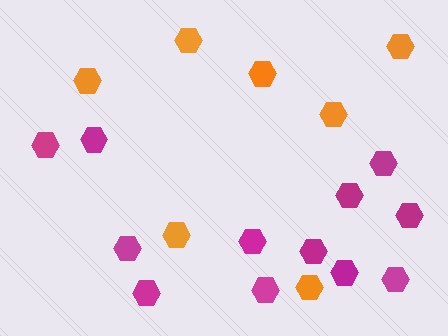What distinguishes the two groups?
There are 2 groups: one group of orange hexagons (7) and one group of magenta hexagons (12).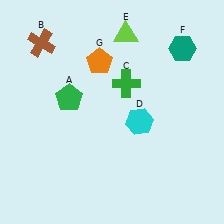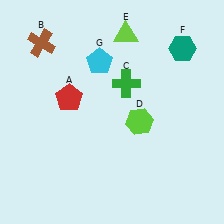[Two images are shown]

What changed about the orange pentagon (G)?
In Image 1, G is orange. In Image 2, it changed to cyan.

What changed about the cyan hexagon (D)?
In Image 1, D is cyan. In Image 2, it changed to lime.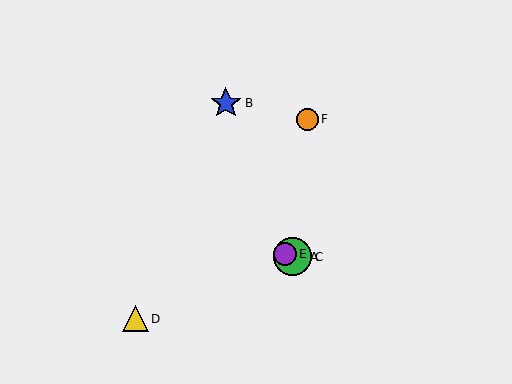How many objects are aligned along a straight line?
3 objects (A, C, E) are aligned along a straight line.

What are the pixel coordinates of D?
Object D is at (135, 319).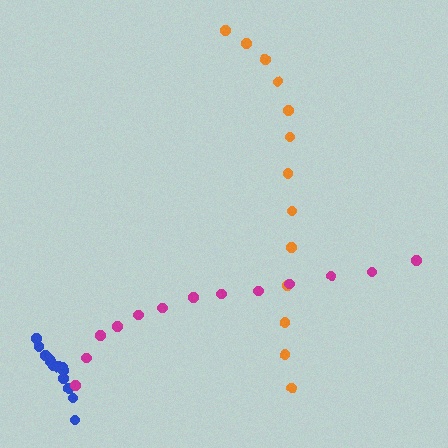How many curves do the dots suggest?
There are 3 distinct paths.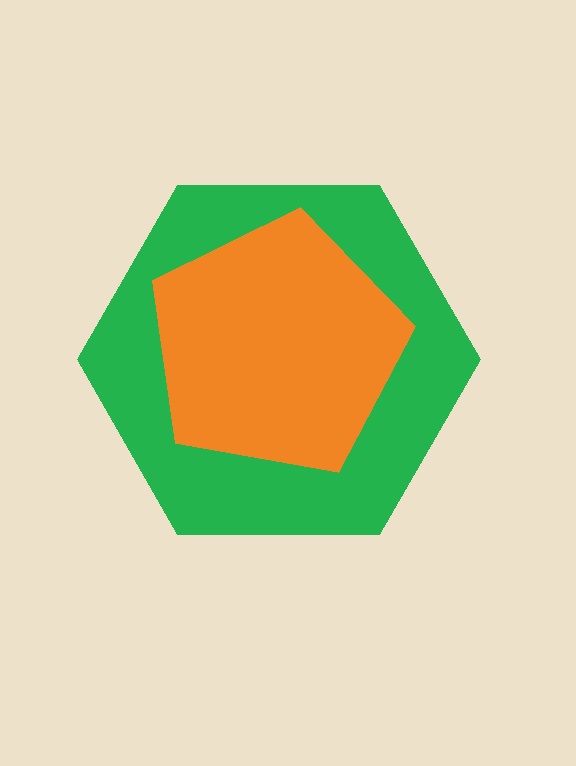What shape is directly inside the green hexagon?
The orange pentagon.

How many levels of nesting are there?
2.